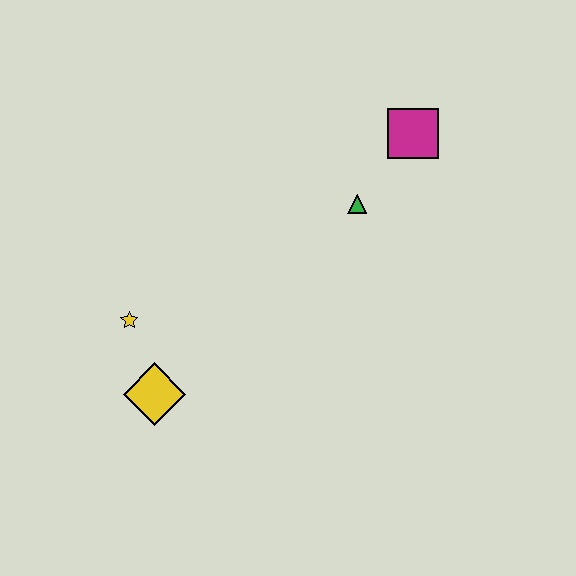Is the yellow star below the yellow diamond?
No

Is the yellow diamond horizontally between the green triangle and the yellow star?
Yes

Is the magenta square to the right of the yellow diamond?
Yes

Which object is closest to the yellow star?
The yellow diamond is closest to the yellow star.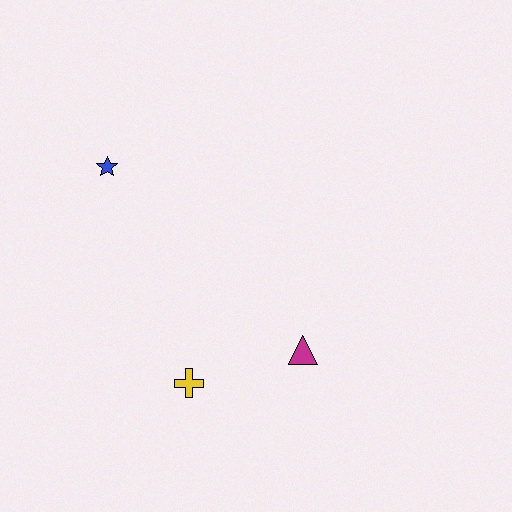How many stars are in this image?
There is 1 star.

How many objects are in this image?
There are 3 objects.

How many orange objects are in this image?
There are no orange objects.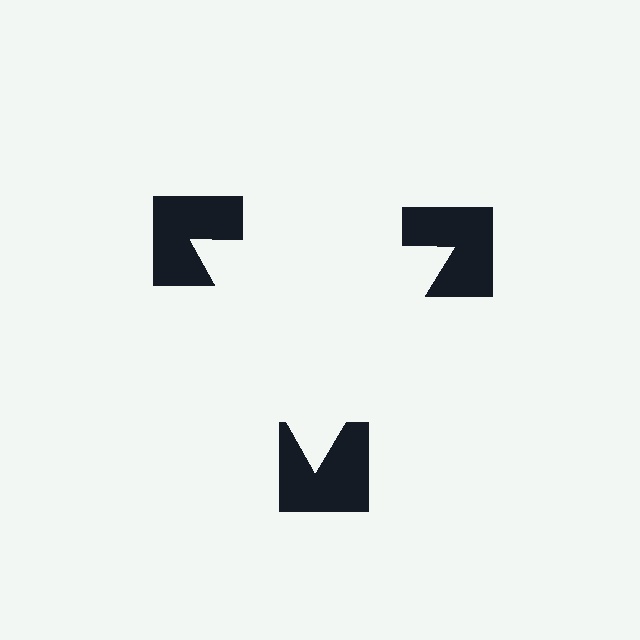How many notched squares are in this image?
There are 3 — one at each vertex of the illusory triangle.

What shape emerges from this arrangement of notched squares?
An illusory triangle — its edges are inferred from the aligned wedge cuts in the notched squares, not physically drawn.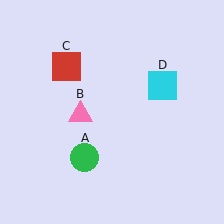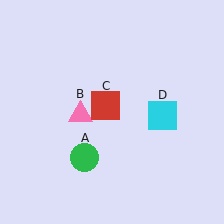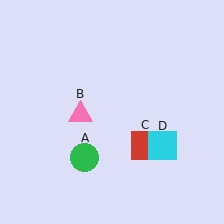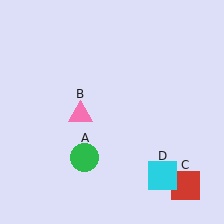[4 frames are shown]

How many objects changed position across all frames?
2 objects changed position: red square (object C), cyan square (object D).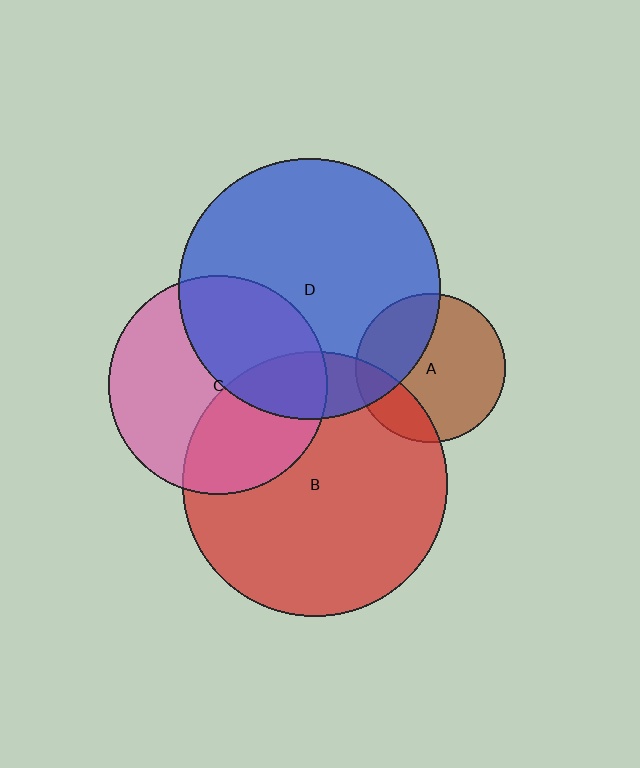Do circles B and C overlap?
Yes.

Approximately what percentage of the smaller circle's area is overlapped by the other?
Approximately 40%.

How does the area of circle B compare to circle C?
Approximately 1.5 times.